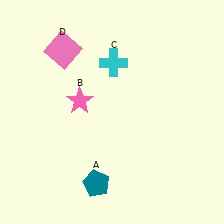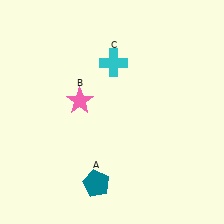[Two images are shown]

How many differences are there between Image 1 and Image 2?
There is 1 difference between the two images.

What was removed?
The pink square (D) was removed in Image 2.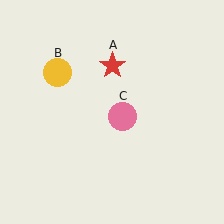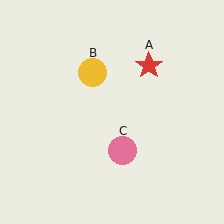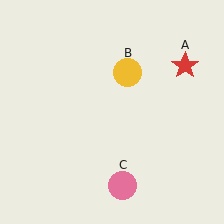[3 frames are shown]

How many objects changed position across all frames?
3 objects changed position: red star (object A), yellow circle (object B), pink circle (object C).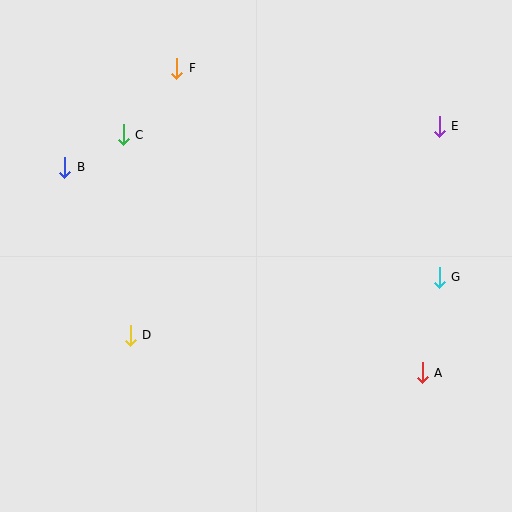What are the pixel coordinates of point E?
Point E is at (439, 126).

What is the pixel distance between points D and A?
The distance between D and A is 295 pixels.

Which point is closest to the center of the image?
Point D at (130, 335) is closest to the center.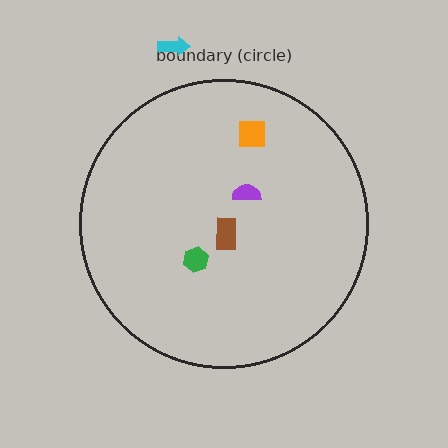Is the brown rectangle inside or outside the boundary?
Inside.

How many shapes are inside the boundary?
4 inside, 1 outside.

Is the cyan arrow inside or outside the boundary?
Outside.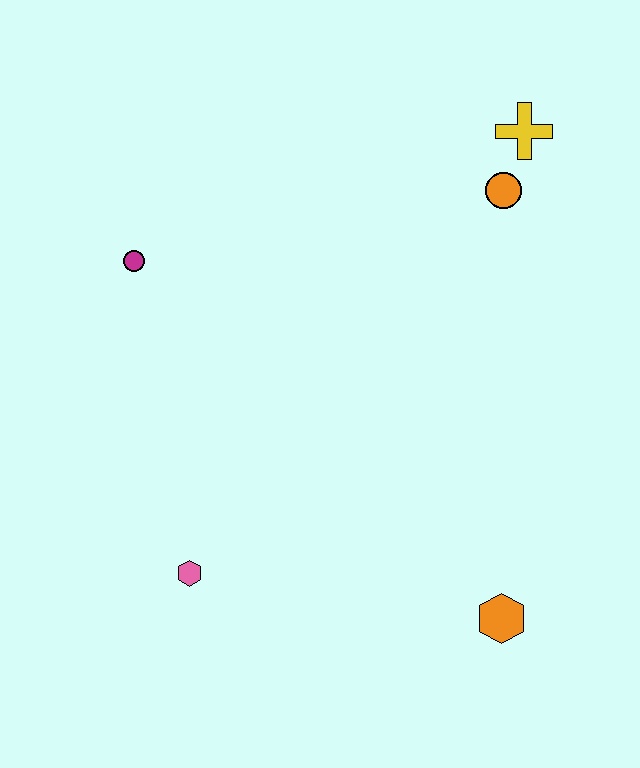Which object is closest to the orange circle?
The yellow cross is closest to the orange circle.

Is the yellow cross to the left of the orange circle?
No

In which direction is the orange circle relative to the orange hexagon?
The orange circle is above the orange hexagon.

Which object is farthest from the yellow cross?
The pink hexagon is farthest from the yellow cross.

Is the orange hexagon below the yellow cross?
Yes